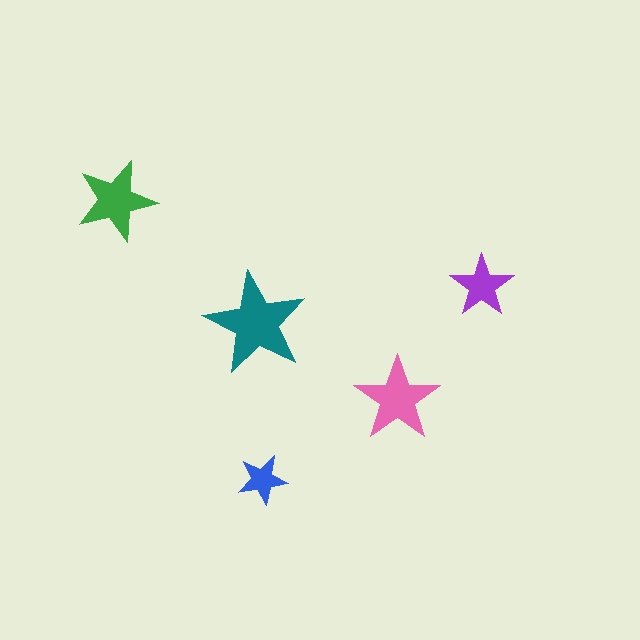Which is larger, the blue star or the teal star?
The teal one.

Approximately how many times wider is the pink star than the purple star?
About 1.5 times wider.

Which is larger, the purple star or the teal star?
The teal one.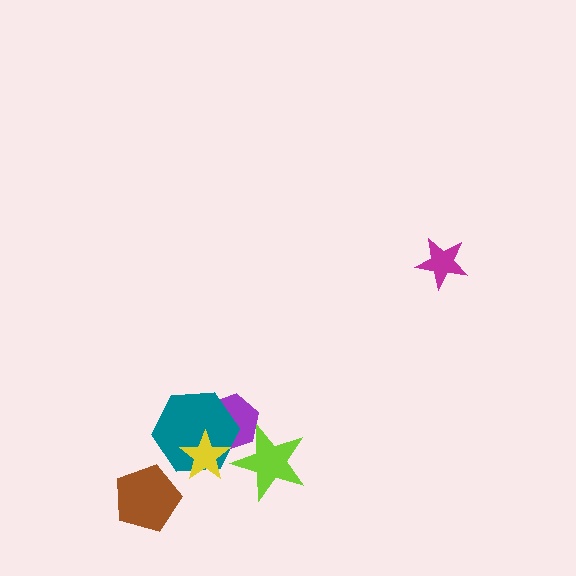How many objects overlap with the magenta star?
0 objects overlap with the magenta star.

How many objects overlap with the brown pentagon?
0 objects overlap with the brown pentagon.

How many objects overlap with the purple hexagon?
3 objects overlap with the purple hexagon.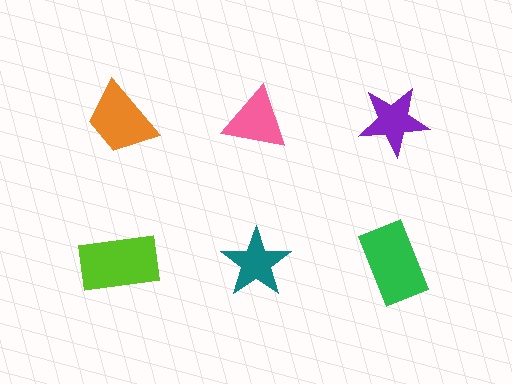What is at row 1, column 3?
A purple star.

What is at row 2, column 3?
A green rectangle.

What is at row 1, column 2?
A pink triangle.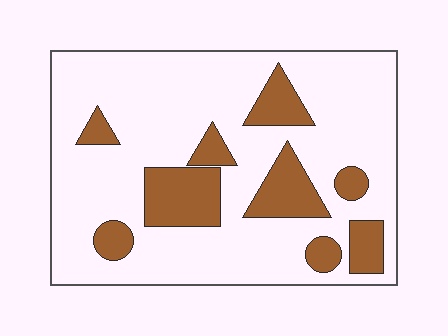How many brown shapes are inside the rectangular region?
9.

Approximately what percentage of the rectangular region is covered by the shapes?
Approximately 20%.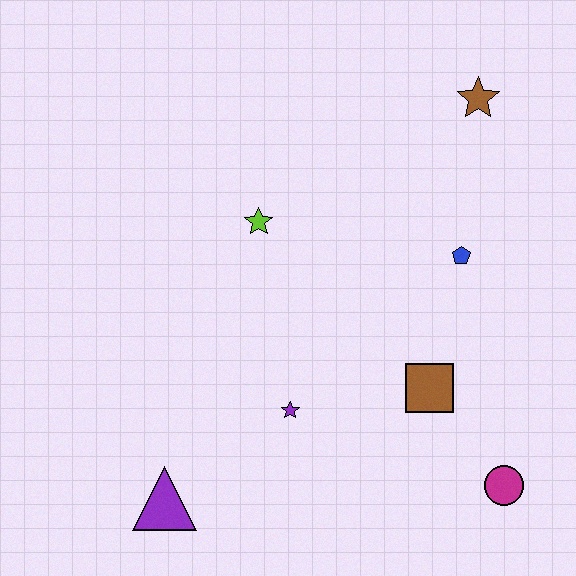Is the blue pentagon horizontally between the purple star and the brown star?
Yes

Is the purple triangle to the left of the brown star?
Yes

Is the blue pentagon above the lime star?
No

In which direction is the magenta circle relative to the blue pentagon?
The magenta circle is below the blue pentagon.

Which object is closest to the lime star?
The purple star is closest to the lime star.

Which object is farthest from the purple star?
The brown star is farthest from the purple star.